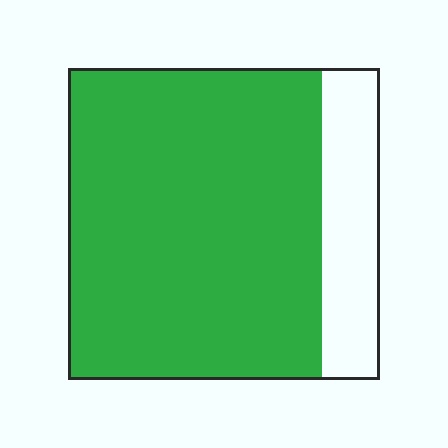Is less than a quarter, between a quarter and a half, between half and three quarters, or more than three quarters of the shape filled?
More than three quarters.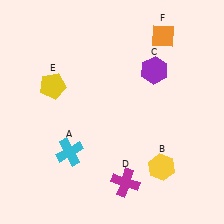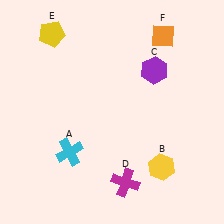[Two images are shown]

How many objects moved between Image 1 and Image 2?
1 object moved between the two images.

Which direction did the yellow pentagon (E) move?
The yellow pentagon (E) moved up.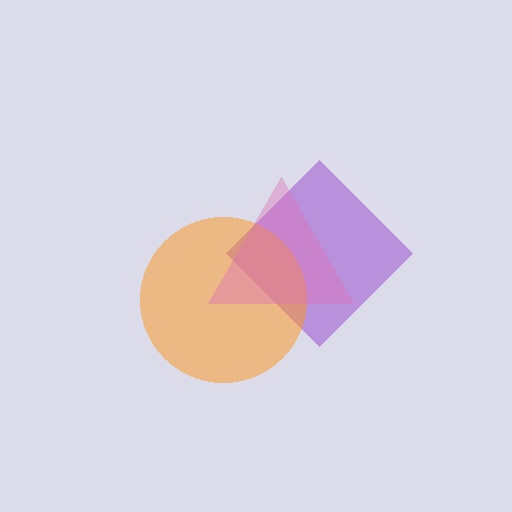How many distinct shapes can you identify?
There are 3 distinct shapes: a purple diamond, an orange circle, a pink triangle.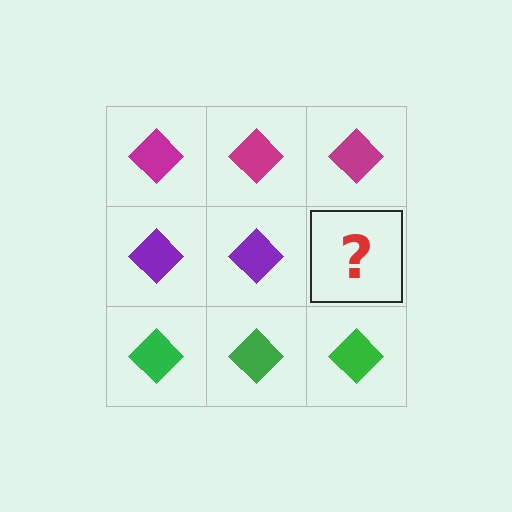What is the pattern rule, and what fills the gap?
The rule is that each row has a consistent color. The gap should be filled with a purple diamond.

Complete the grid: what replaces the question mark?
The question mark should be replaced with a purple diamond.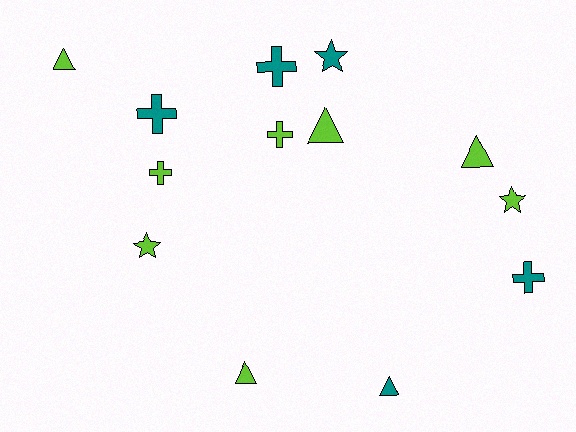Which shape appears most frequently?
Triangle, with 5 objects.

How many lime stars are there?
There are 2 lime stars.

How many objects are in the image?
There are 13 objects.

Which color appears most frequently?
Lime, with 8 objects.